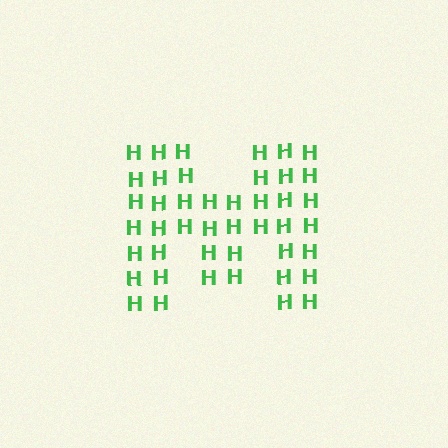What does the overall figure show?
The overall figure shows the letter M.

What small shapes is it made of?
It is made of small letter H's.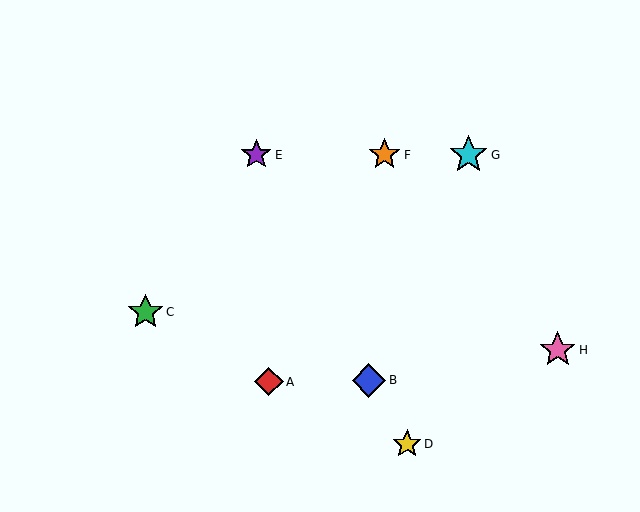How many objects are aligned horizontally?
3 objects (E, F, G) are aligned horizontally.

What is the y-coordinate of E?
Object E is at y≈155.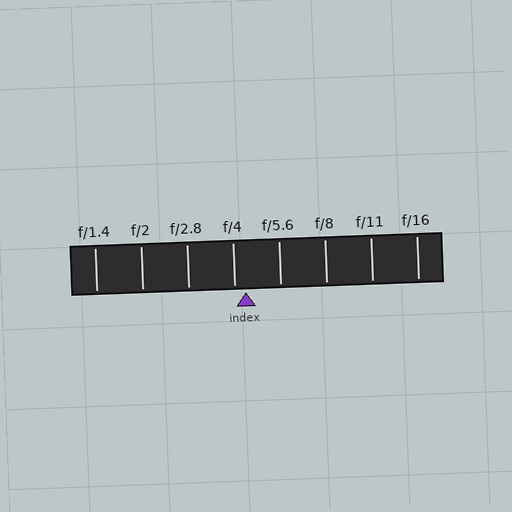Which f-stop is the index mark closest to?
The index mark is closest to f/4.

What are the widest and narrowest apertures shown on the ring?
The widest aperture shown is f/1.4 and the narrowest is f/16.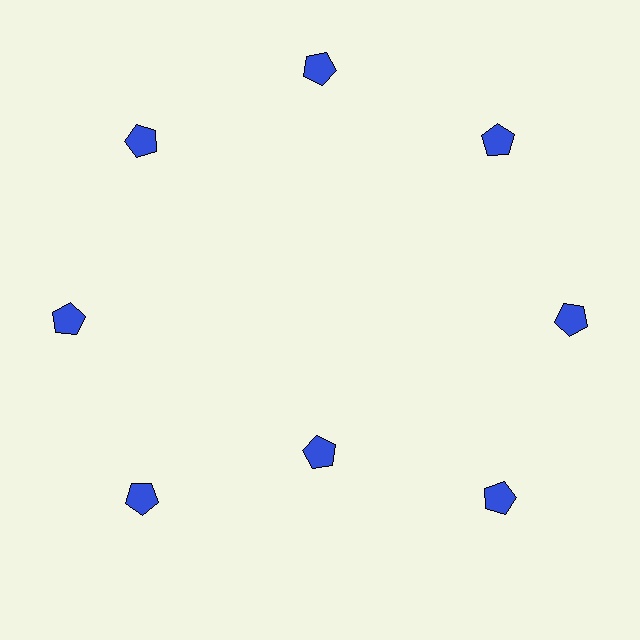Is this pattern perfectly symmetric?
No. The 8 blue pentagons are arranged in a ring, but one element near the 6 o'clock position is pulled inward toward the center, breaking the 8-fold rotational symmetry.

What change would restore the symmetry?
The symmetry would be restored by moving it outward, back onto the ring so that all 8 pentagons sit at equal angles and equal distance from the center.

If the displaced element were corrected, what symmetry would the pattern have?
It would have 8-fold rotational symmetry — the pattern would map onto itself every 45 degrees.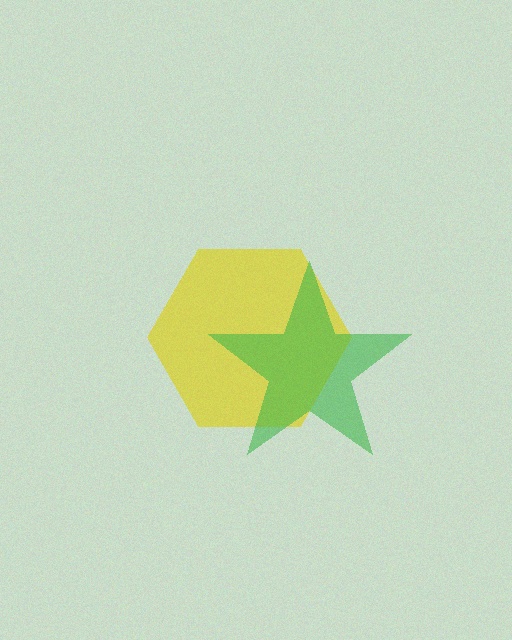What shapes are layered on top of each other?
The layered shapes are: a yellow hexagon, a green star.